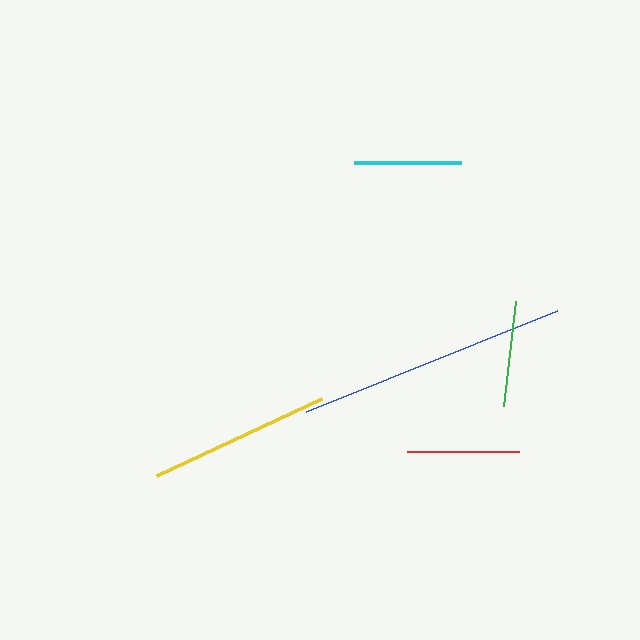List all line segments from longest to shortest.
From longest to shortest: blue, yellow, red, cyan, green.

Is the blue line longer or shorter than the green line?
The blue line is longer than the green line.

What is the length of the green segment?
The green segment is approximately 105 pixels long.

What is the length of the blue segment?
The blue segment is approximately 270 pixels long.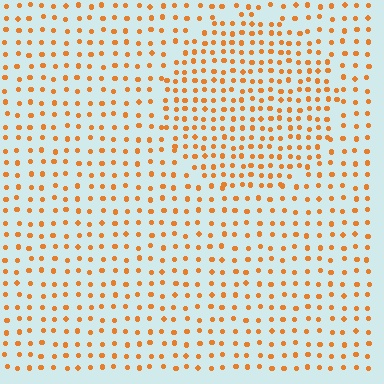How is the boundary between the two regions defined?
The boundary is defined by a change in element density (approximately 1.6x ratio). All elements are the same color, size, and shape.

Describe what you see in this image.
The image contains small orange elements arranged at two different densities. A circle-shaped region is visible where the elements are more densely packed than the surrounding area.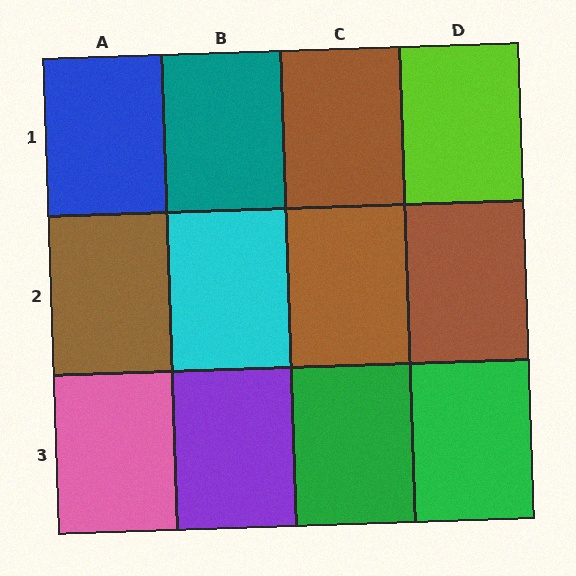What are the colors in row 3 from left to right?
Pink, purple, green, green.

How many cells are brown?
4 cells are brown.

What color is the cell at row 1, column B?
Teal.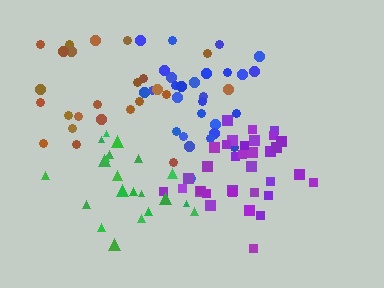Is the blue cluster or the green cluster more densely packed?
Blue.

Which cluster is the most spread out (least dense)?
Brown.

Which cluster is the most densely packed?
Blue.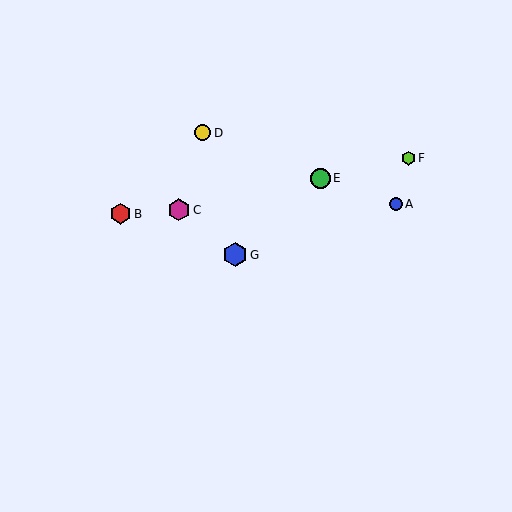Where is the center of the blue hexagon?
The center of the blue hexagon is at (235, 255).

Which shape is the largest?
The blue hexagon (labeled G) is the largest.